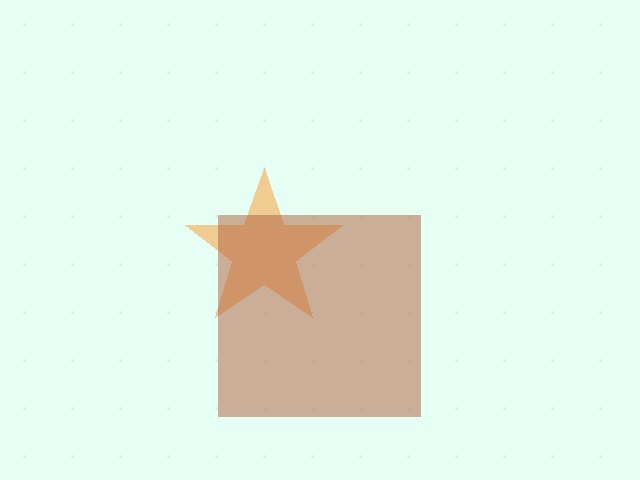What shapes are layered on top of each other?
The layered shapes are: an orange star, a brown square.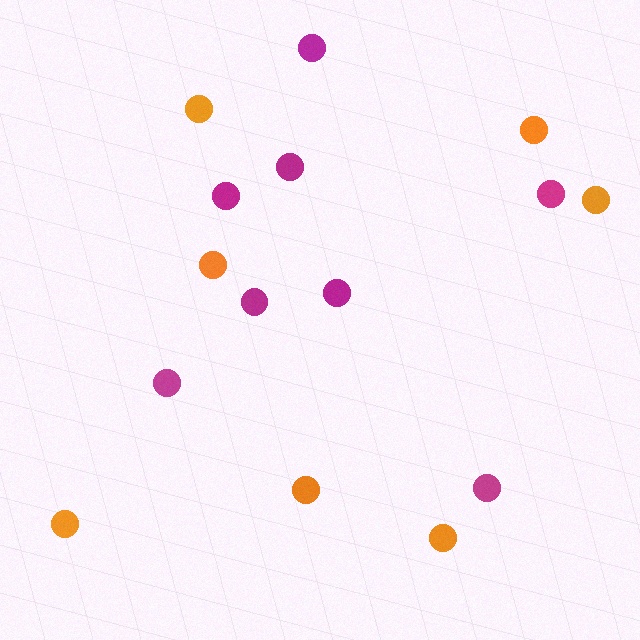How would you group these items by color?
There are 2 groups: one group of magenta circles (8) and one group of orange circles (7).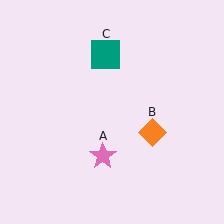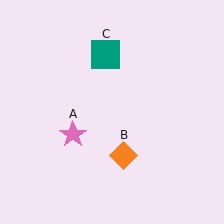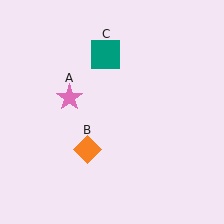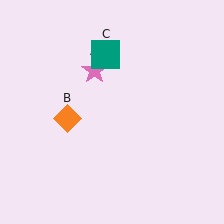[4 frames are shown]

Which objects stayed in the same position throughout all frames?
Teal square (object C) remained stationary.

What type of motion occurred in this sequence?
The pink star (object A), orange diamond (object B) rotated clockwise around the center of the scene.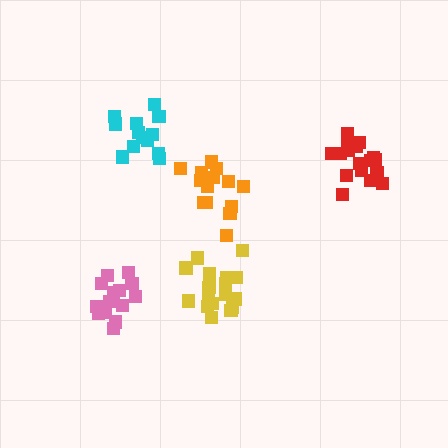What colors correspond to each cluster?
The clusters are colored: red, orange, cyan, yellow, pink.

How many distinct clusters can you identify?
There are 5 distinct clusters.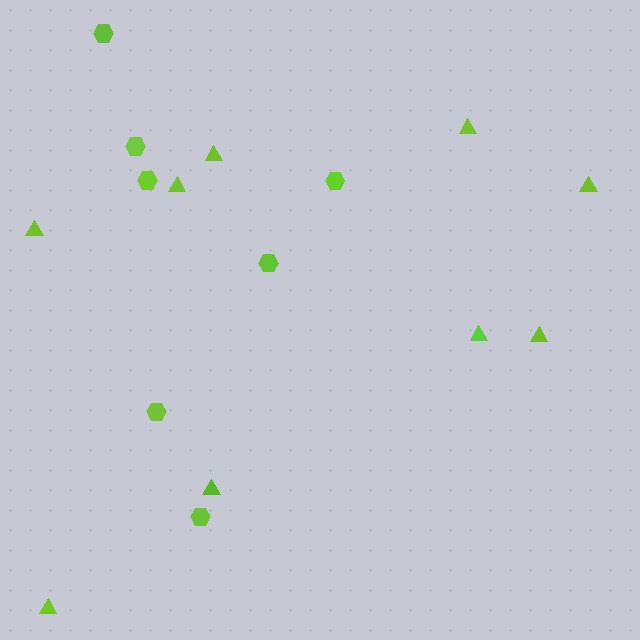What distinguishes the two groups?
There are 2 groups: one group of triangles (9) and one group of hexagons (7).